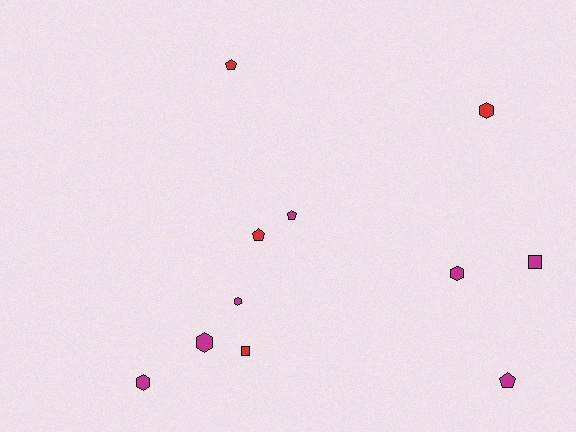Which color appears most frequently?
Magenta, with 7 objects.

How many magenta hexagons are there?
There are 4 magenta hexagons.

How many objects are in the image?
There are 11 objects.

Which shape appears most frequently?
Hexagon, with 5 objects.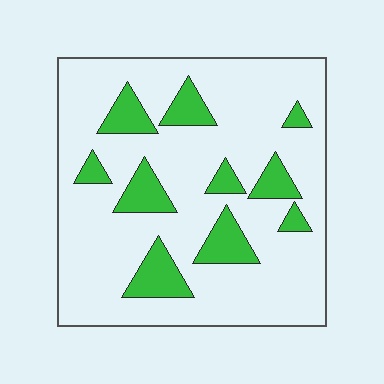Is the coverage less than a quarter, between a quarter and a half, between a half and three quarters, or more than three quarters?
Less than a quarter.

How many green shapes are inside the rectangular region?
10.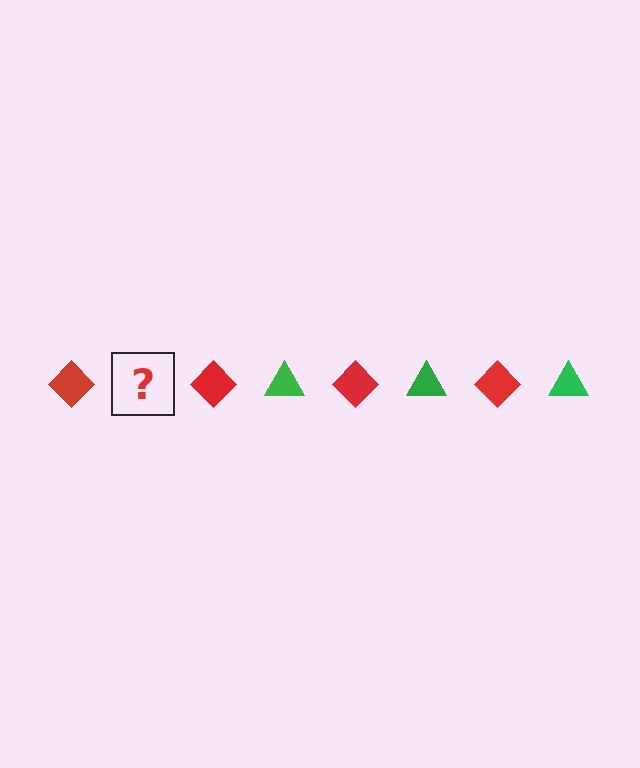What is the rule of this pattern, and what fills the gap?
The rule is that the pattern alternates between red diamond and green triangle. The gap should be filled with a green triangle.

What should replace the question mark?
The question mark should be replaced with a green triangle.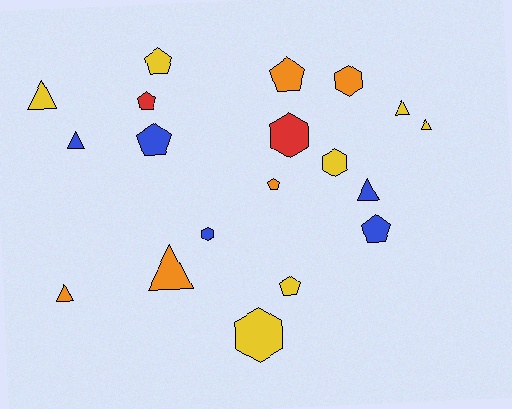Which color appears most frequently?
Yellow, with 7 objects.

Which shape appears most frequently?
Pentagon, with 7 objects.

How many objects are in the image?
There are 19 objects.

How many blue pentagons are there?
There are 2 blue pentagons.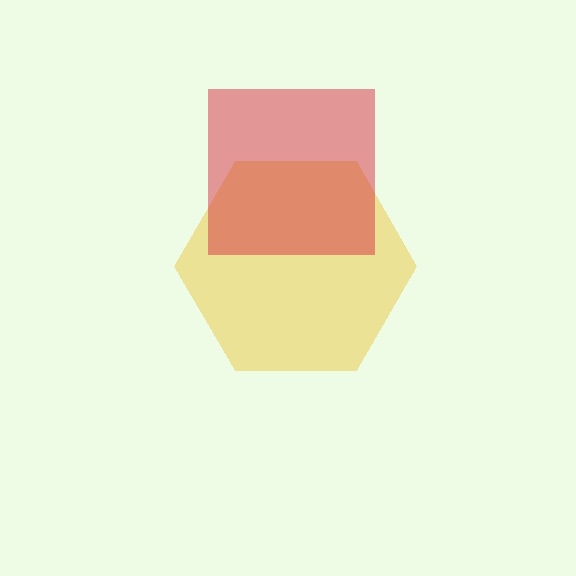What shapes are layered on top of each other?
The layered shapes are: a yellow hexagon, a red square.